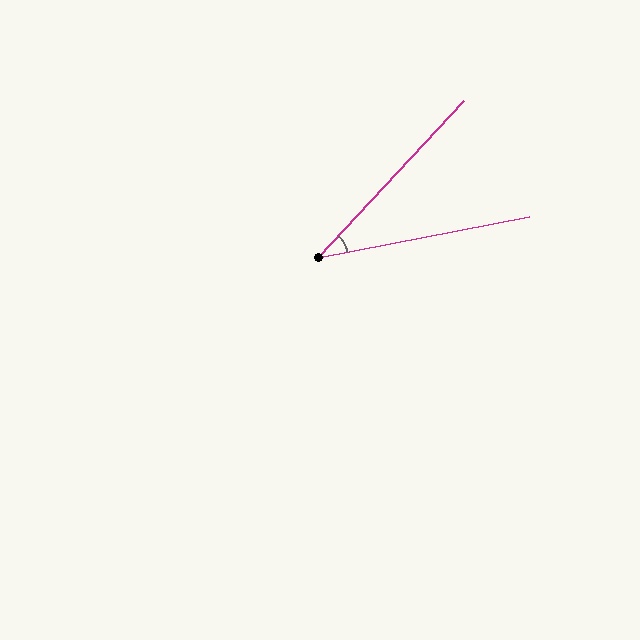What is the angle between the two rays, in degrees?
Approximately 36 degrees.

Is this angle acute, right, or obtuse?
It is acute.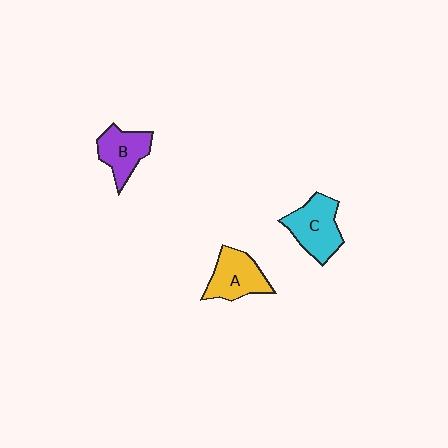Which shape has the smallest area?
Shape B (purple).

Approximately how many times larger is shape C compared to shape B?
Approximately 1.2 times.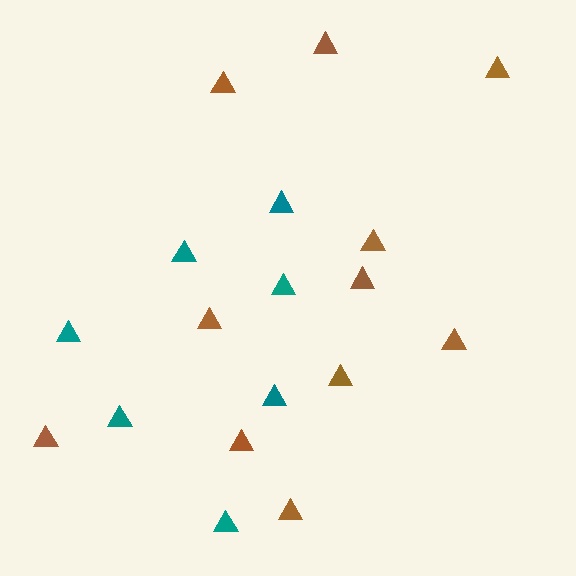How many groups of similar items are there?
There are 2 groups: one group of teal triangles (7) and one group of brown triangles (11).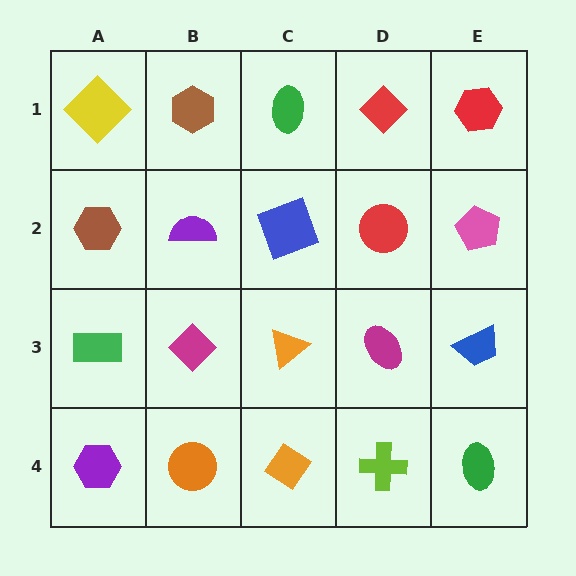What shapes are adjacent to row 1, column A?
A brown hexagon (row 2, column A), a brown hexagon (row 1, column B).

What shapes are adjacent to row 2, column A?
A yellow diamond (row 1, column A), a green rectangle (row 3, column A), a purple semicircle (row 2, column B).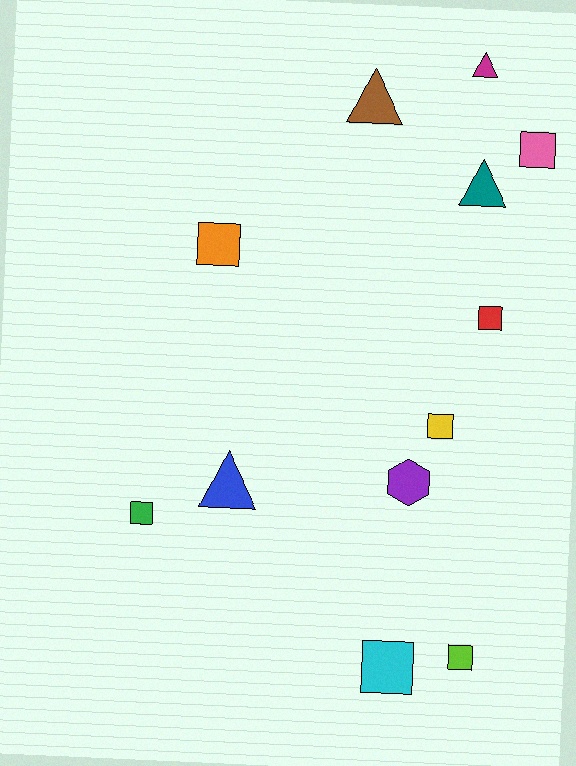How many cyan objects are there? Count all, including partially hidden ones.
There is 1 cyan object.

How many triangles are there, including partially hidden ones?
There are 4 triangles.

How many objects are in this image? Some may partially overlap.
There are 12 objects.